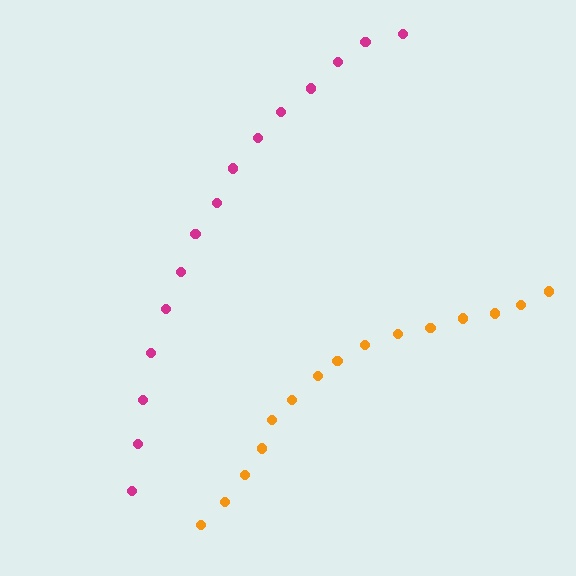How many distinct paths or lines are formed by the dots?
There are 2 distinct paths.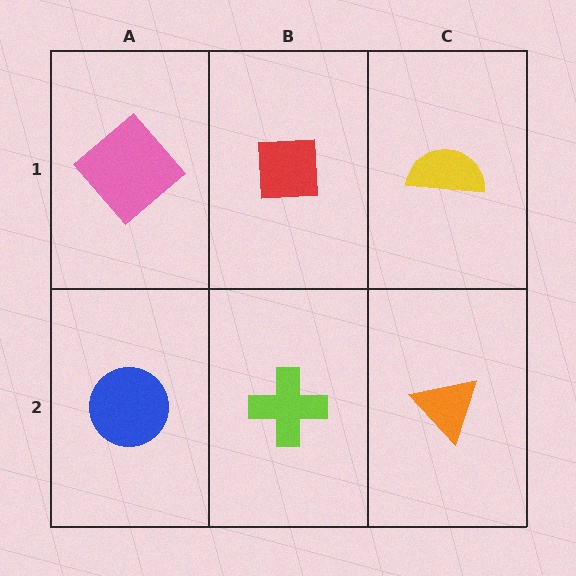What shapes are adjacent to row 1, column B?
A lime cross (row 2, column B), a pink diamond (row 1, column A), a yellow semicircle (row 1, column C).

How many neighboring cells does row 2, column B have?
3.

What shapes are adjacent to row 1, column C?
An orange triangle (row 2, column C), a red square (row 1, column B).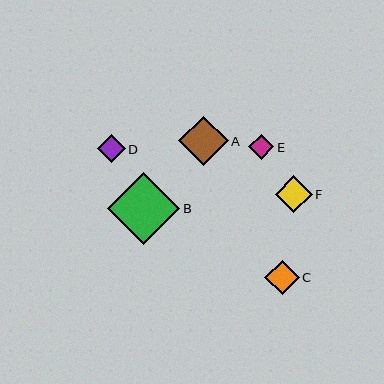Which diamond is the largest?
Diamond B is the largest with a size of approximately 72 pixels.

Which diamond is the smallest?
Diamond E is the smallest with a size of approximately 25 pixels.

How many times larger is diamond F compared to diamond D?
Diamond F is approximately 1.3 times the size of diamond D.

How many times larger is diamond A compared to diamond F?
Diamond A is approximately 1.4 times the size of diamond F.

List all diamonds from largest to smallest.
From largest to smallest: B, A, F, C, D, E.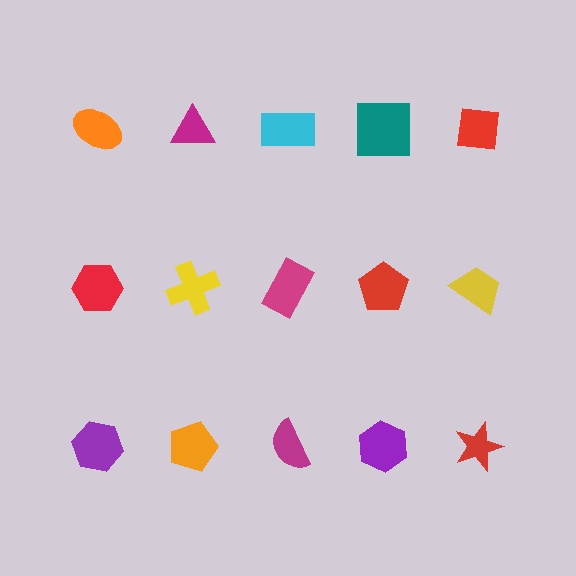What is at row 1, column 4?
A teal square.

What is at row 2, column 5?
A yellow trapezoid.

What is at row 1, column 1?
An orange ellipse.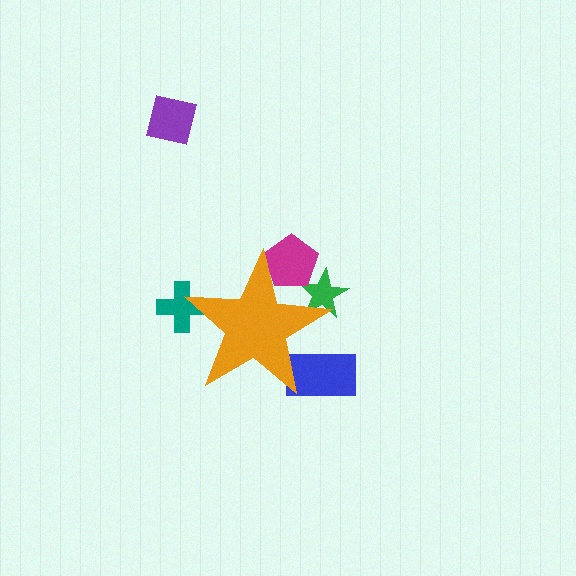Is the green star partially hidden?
Yes, the green star is partially hidden behind the orange star.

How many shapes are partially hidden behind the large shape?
4 shapes are partially hidden.